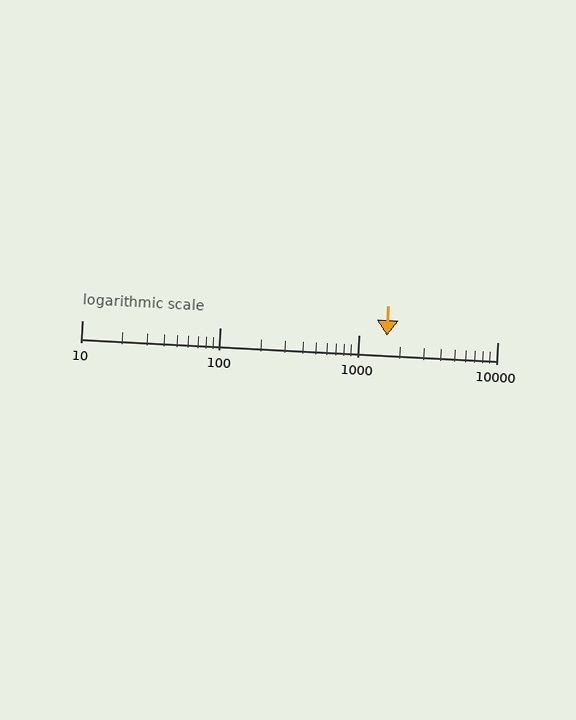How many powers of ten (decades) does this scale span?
The scale spans 3 decades, from 10 to 10000.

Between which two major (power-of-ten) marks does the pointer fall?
The pointer is between 1000 and 10000.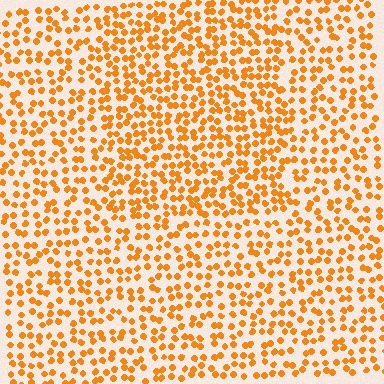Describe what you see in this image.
The image contains small orange elements arranged at two different densities. A rectangle-shaped region is visible where the elements are more densely packed than the surrounding area.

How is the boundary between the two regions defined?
The boundary is defined by a change in element density (approximately 1.4x ratio). All elements are the same color, size, and shape.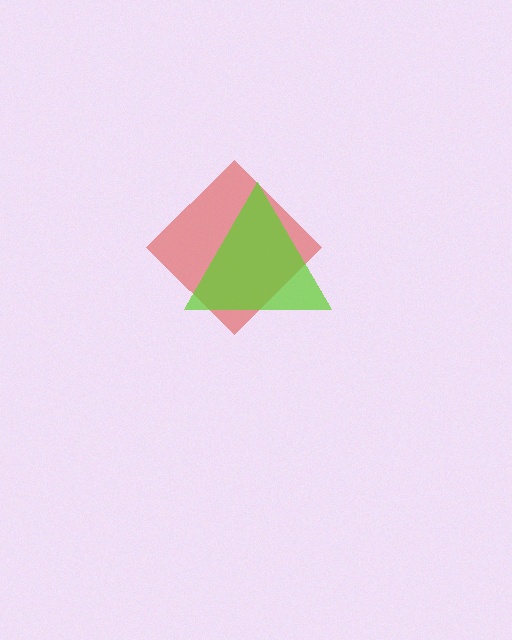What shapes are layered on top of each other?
The layered shapes are: a red diamond, a lime triangle.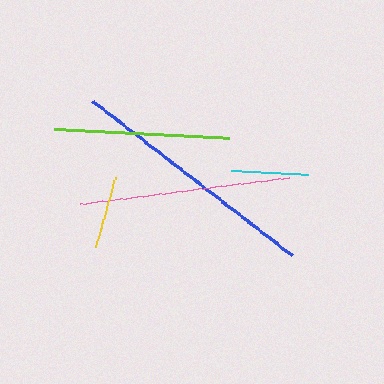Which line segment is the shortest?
The yellow line is the shortest at approximately 73 pixels.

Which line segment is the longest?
The blue line is the longest at approximately 252 pixels.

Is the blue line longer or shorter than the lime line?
The blue line is longer than the lime line.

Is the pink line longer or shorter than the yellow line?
The pink line is longer than the yellow line.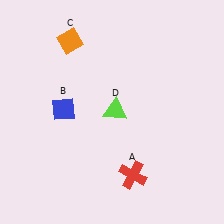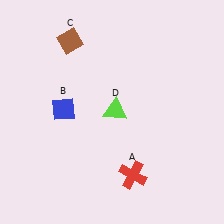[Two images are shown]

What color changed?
The diamond (C) changed from orange in Image 1 to brown in Image 2.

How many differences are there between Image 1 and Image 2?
There is 1 difference between the two images.